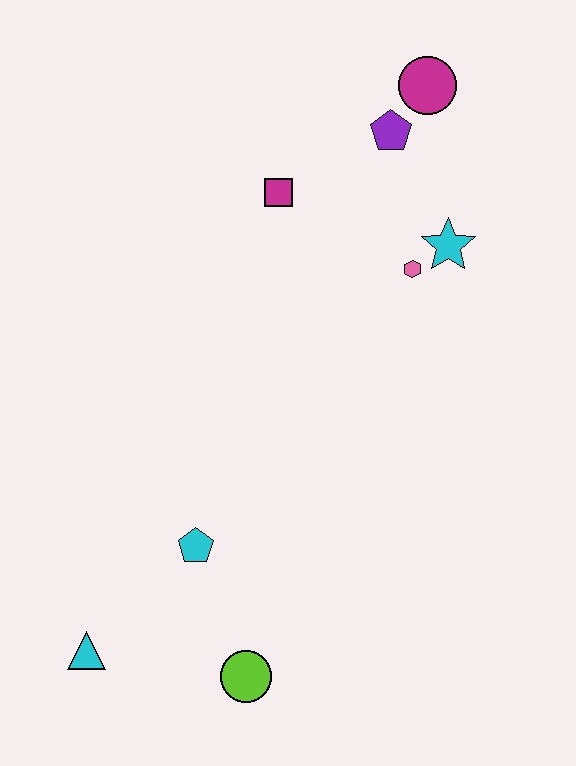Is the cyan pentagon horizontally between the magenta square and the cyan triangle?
Yes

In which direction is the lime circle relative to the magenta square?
The lime circle is below the magenta square.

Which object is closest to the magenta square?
The purple pentagon is closest to the magenta square.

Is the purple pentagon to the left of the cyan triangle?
No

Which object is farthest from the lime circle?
The magenta circle is farthest from the lime circle.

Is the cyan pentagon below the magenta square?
Yes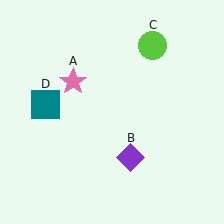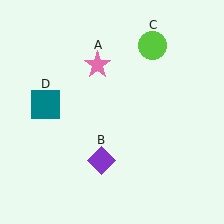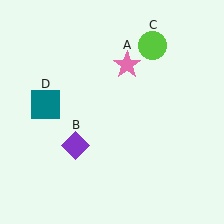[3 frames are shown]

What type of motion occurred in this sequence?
The pink star (object A), purple diamond (object B) rotated clockwise around the center of the scene.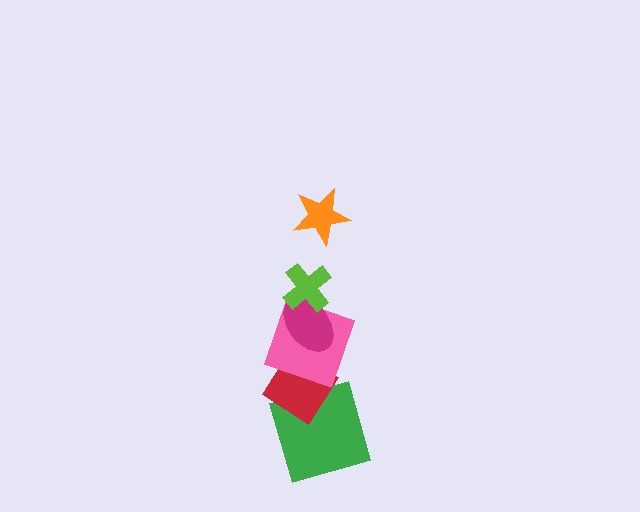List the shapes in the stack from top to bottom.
From top to bottom: the orange star, the lime cross, the magenta ellipse, the pink square, the red diamond, the green square.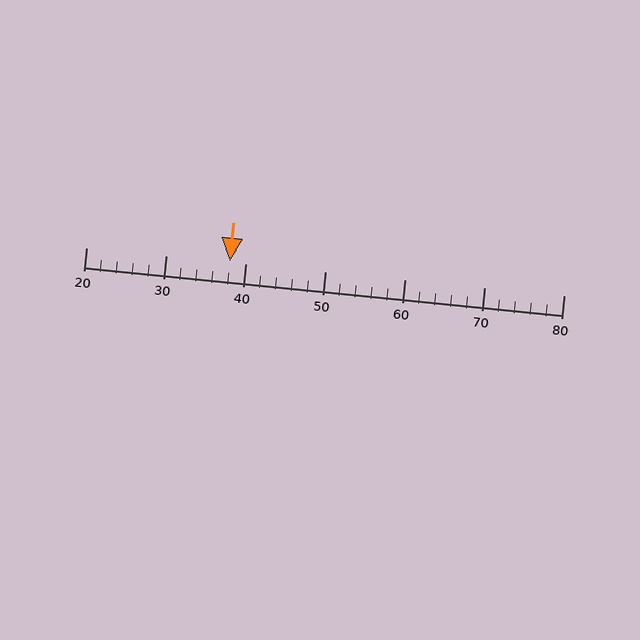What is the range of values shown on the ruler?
The ruler shows values from 20 to 80.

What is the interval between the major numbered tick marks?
The major tick marks are spaced 10 units apart.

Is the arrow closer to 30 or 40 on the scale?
The arrow is closer to 40.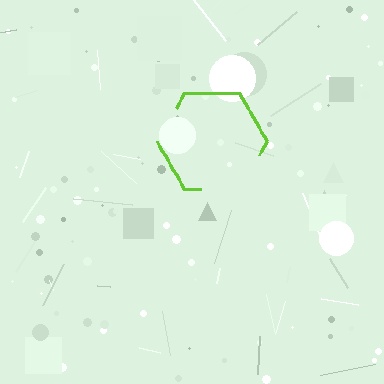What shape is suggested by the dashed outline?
The dashed outline suggests a hexagon.